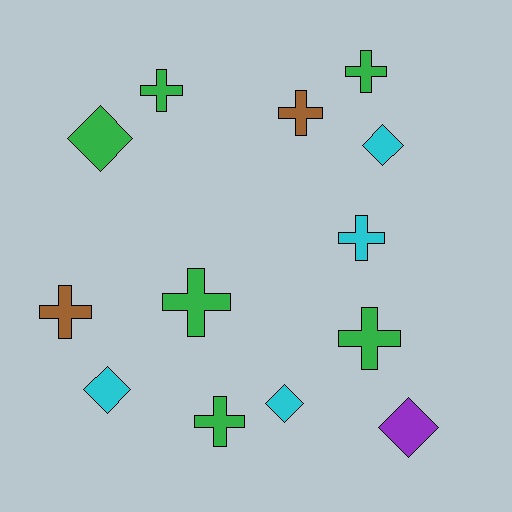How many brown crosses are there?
There are 2 brown crosses.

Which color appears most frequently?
Green, with 6 objects.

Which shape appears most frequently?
Cross, with 8 objects.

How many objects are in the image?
There are 13 objects.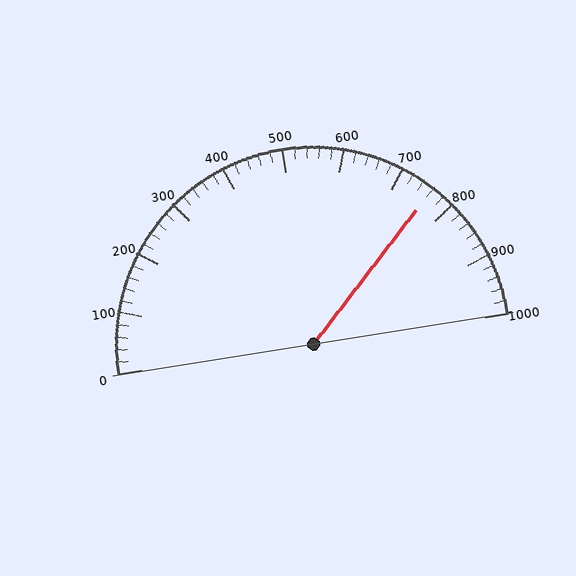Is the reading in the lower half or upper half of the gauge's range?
The reading is in the upper half of the range (0 to 1000).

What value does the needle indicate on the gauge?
The needle indicates approximately 760.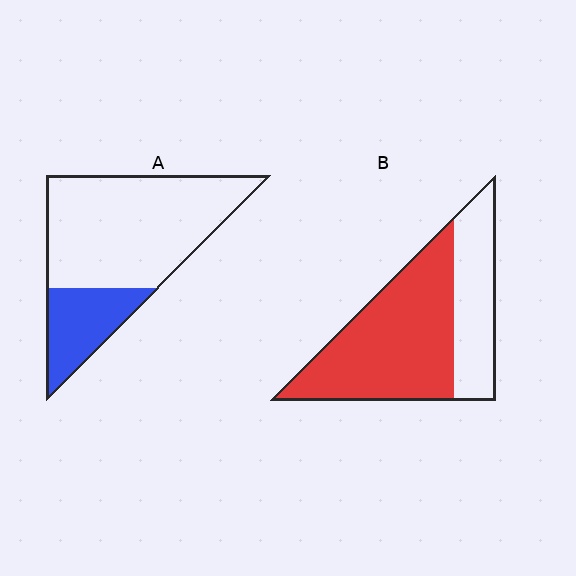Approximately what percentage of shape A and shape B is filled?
A is approximately 25% and B is approximately 65%.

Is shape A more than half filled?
No.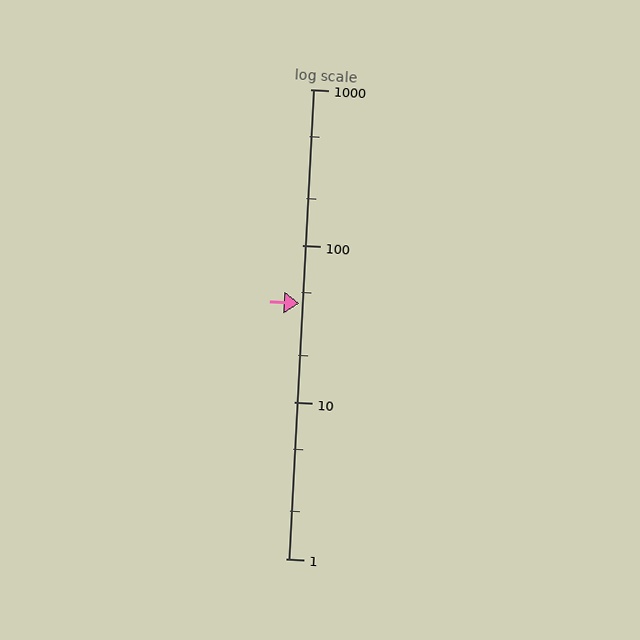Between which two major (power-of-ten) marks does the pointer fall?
The pointer is between 10 and 100.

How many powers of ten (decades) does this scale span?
The scale spans 3 decades, from 1 to 1000.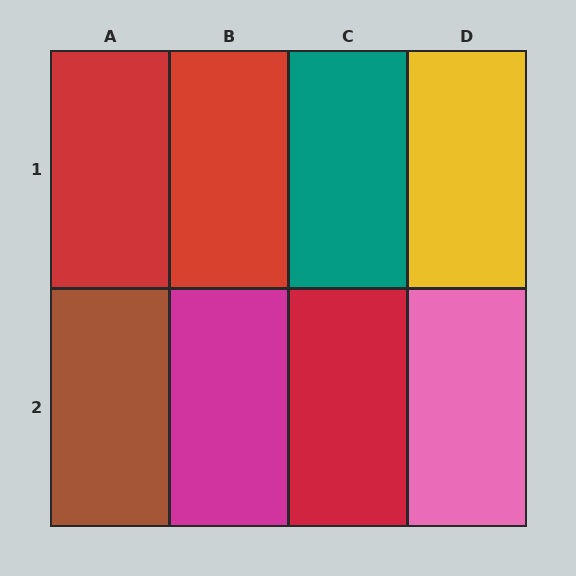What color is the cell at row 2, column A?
Brown.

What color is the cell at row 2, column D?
Pink.